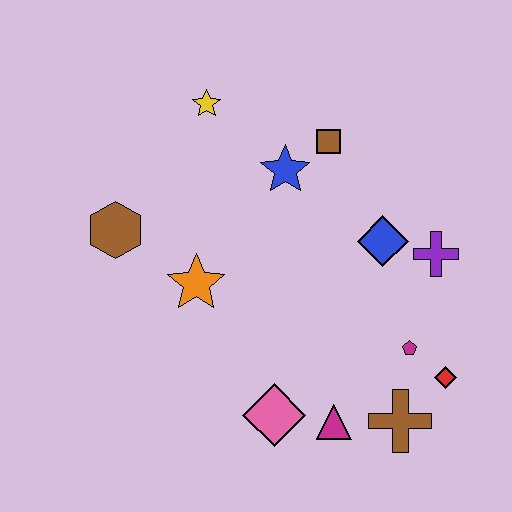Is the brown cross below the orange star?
Yes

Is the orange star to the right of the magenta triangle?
No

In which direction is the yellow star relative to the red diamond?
The yellow star is above the red diamond.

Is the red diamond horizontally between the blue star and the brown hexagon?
No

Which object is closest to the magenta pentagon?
The red diamond is closest to the magenta pentagon.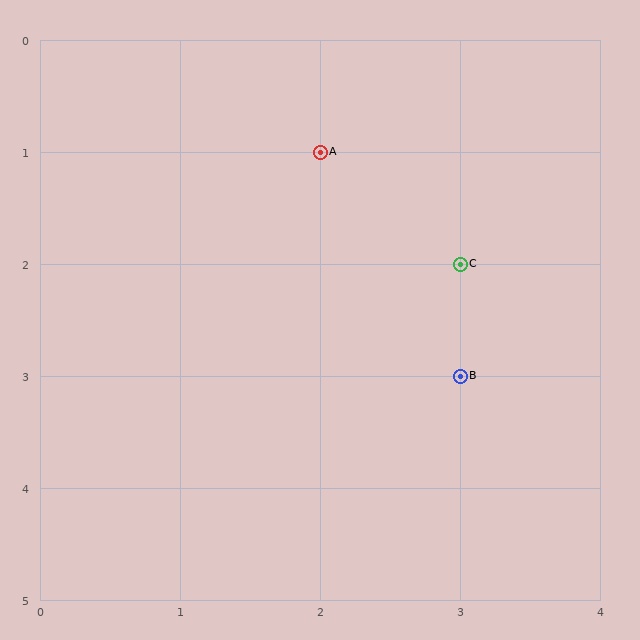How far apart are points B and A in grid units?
Points B and A are 1 column and 2 rows apart (about 2.2 grid units diagonally).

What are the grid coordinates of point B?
Point B is at grid coordinates (3, 3).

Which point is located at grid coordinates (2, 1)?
Point A is at (2, 1).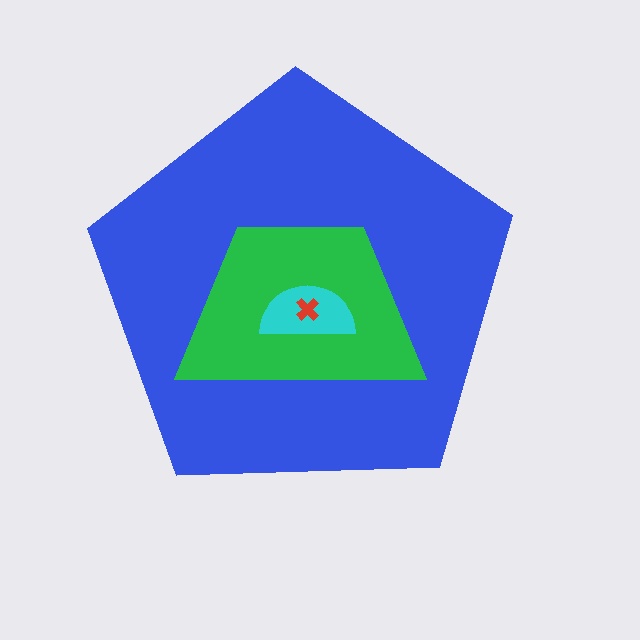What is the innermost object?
The red cross.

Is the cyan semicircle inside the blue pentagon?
Yes.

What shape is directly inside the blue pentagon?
The green trapezoid.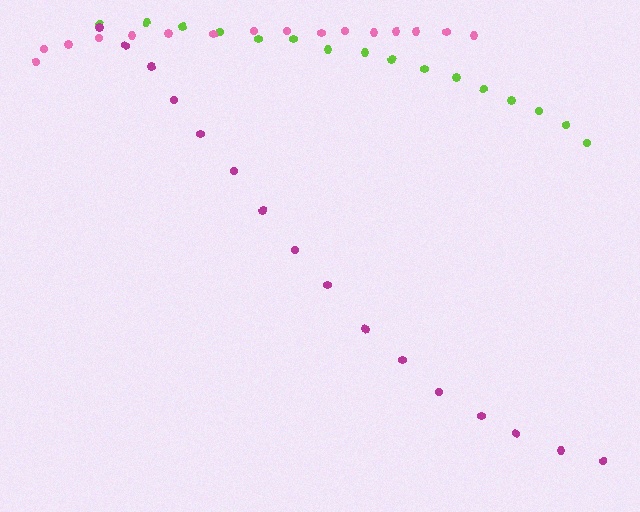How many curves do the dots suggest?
There are 3 distinct paths.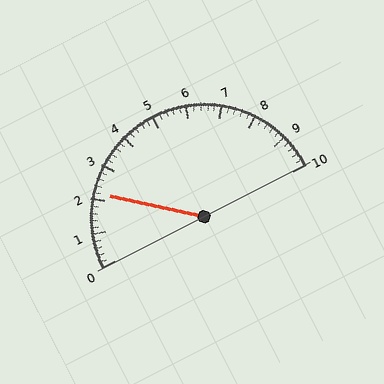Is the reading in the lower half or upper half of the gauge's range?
The reading is in the lower half of the range (0 to 10).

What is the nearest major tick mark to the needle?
The nearest major tick mark is 2.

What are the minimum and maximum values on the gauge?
The gauge ranges from 0 to 10.